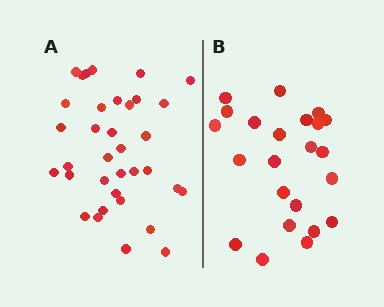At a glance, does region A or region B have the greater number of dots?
Region A (the left region) has more dots.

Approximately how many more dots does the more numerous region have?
Region A has roughly 12 or so more dots than region B.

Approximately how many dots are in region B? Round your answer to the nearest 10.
About 20 dots. (The exact count is 23, which rounds to 20.)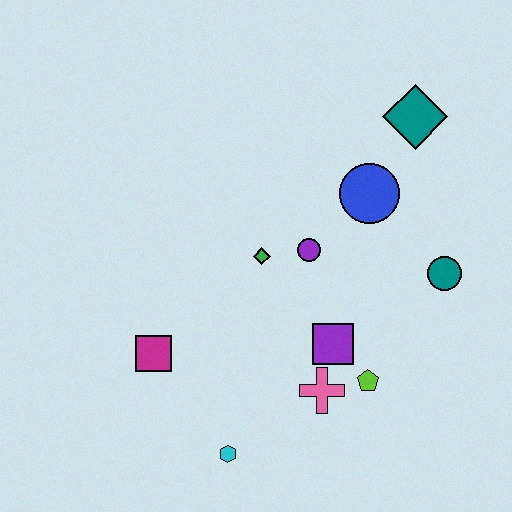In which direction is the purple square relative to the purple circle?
The purple square is below the purple circle.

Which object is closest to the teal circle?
The blue circle is closest to the teal circle.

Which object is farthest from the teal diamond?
The cyan hexagon is farthest from the teal diamond.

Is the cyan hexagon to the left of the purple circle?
Yes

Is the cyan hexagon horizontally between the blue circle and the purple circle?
No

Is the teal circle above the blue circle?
No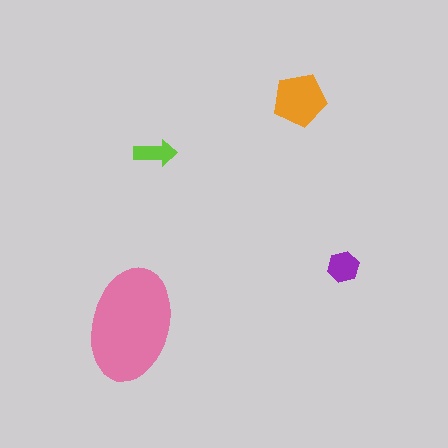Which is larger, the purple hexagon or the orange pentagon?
The orange pentagon.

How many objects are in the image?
There are 4 objects in the image.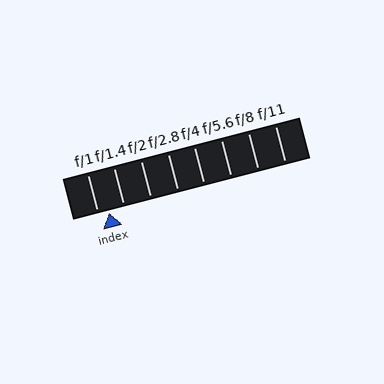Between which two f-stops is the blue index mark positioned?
The index mark is between f/1 and f/1.4.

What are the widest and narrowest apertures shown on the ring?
The widest aperture shown is f/1 and the narrowest is f/11.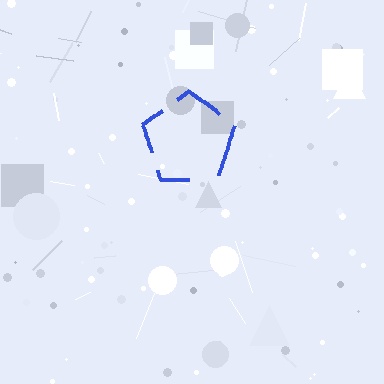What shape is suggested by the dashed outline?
The dashed outline suggests a pentagon.